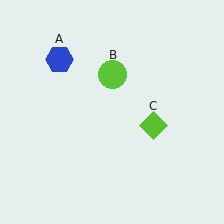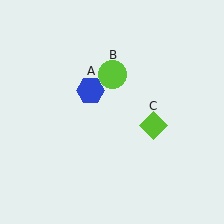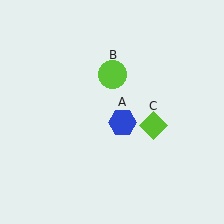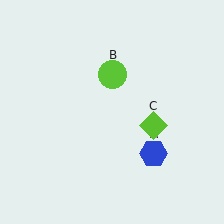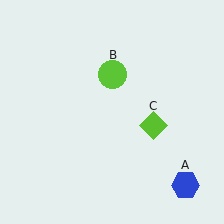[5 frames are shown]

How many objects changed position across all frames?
1 object changed position: blue hexagon (object A).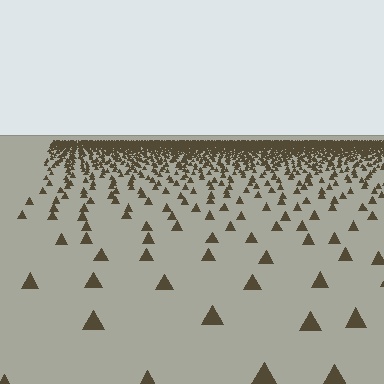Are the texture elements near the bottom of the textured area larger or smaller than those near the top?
Larger. Near the bottom, elements are closer to the viewer and appear at a bigger on-screen size.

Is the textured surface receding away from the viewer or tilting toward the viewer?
The surface is receding away from the viewer. Texture elements get smaller and denser toward the top.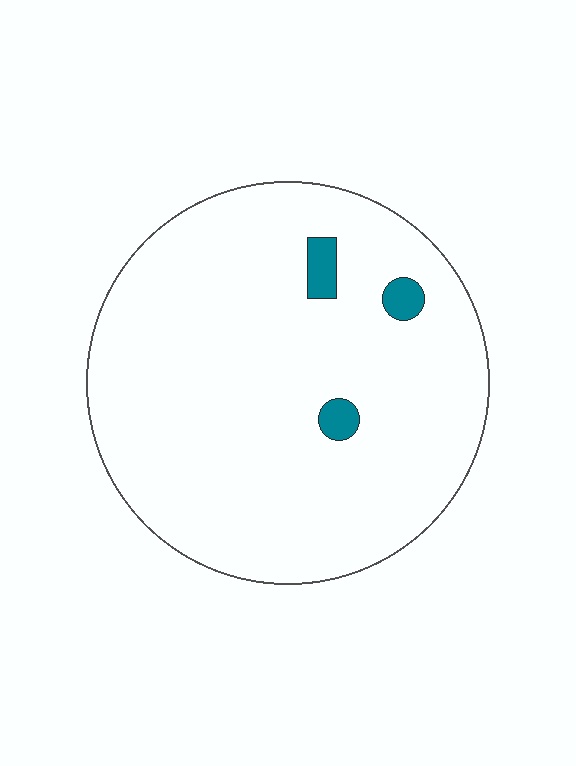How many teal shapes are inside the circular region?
3.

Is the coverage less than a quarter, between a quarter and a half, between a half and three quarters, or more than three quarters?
Less than a quarter.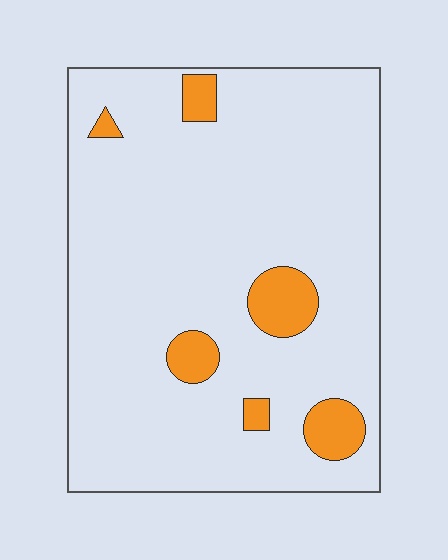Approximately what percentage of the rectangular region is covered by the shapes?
Approximately 10%.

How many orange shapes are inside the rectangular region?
6.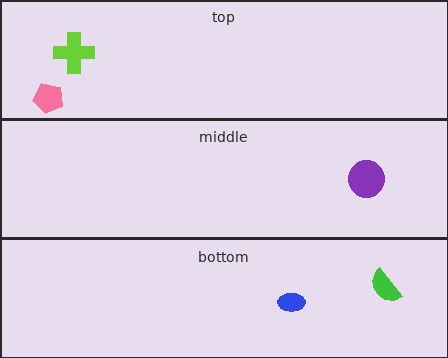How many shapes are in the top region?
2.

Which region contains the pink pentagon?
The top region.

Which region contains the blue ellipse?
The bottom region.